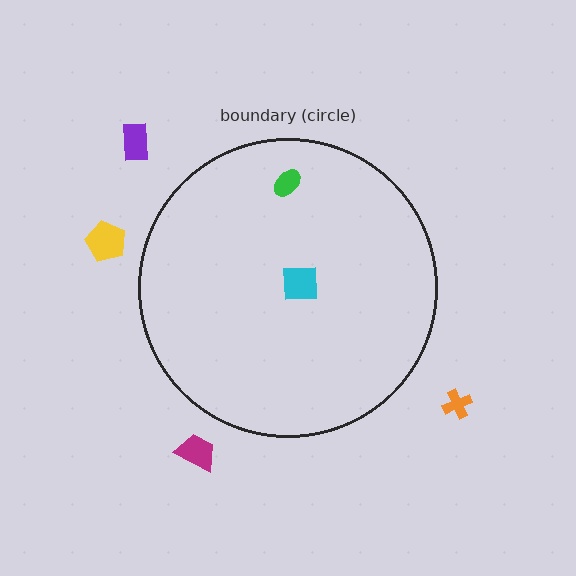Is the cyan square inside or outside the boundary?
Inside.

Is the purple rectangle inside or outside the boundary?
Outside.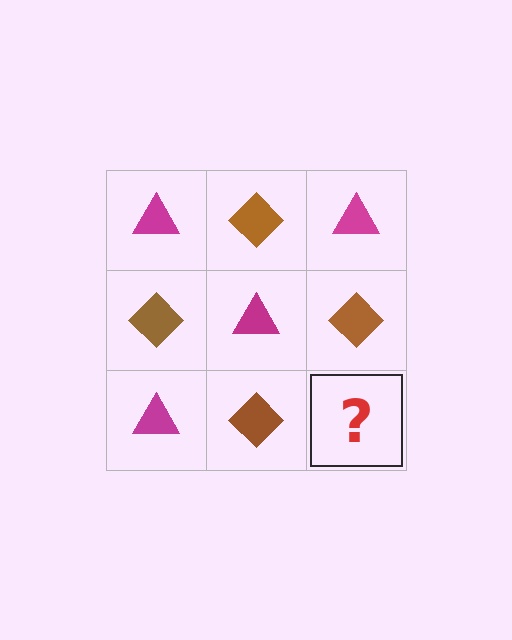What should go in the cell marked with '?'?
The missing cell should contain a magenta triangle.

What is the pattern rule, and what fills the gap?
The rule is that it alternates magenta triangle and brown diamond in a checkerboard pattern. The gap should be filled with a magenta triangle.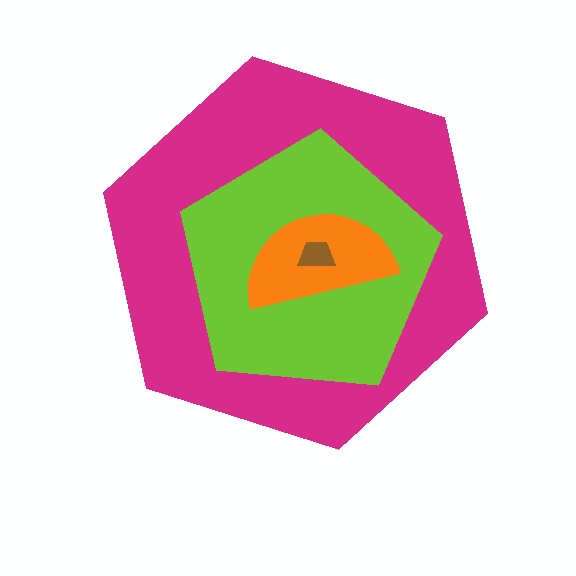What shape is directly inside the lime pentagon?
The orange semicircle.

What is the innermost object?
The brown trapezoid.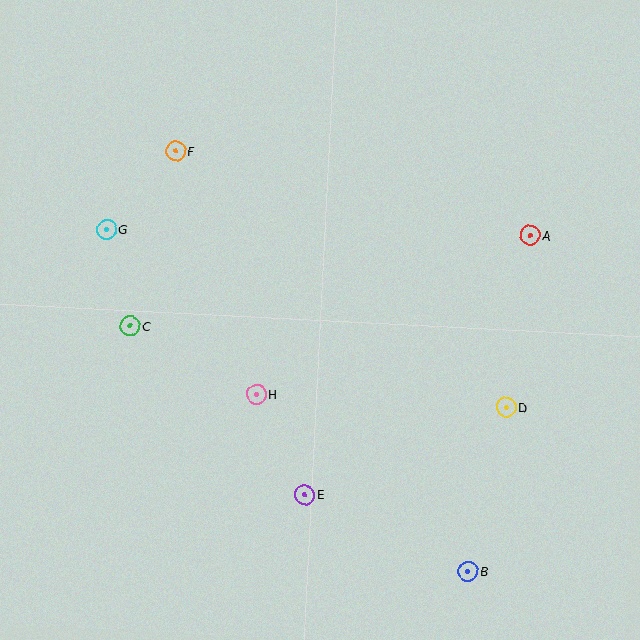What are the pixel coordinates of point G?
Point G is at (107, 229).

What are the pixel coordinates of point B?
Point B is at (468, 571).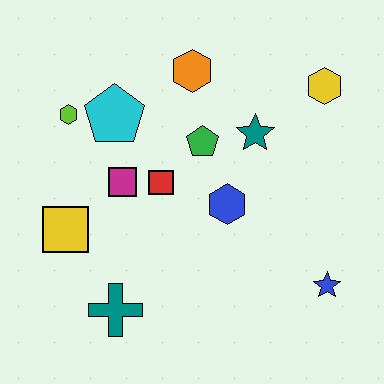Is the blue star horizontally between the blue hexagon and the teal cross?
No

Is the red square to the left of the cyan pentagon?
No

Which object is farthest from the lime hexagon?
The blue star is farthest from the lime hexagon.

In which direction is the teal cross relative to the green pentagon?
The teal cross is below the green pentagon.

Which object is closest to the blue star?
The blue hexagon is closest to the blue star.